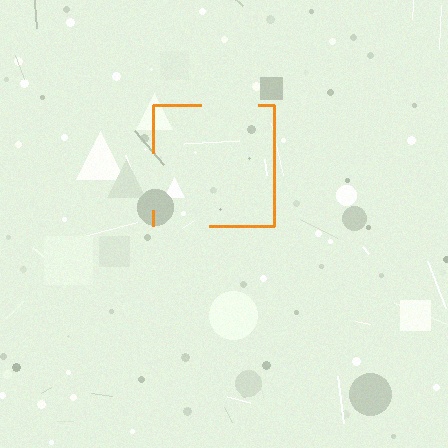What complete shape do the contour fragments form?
The contour fragments form a square.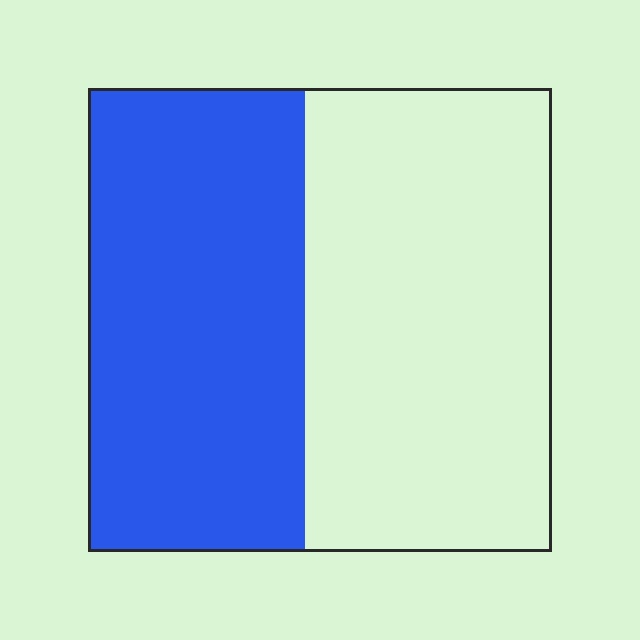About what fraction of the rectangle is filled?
About one half (1/2).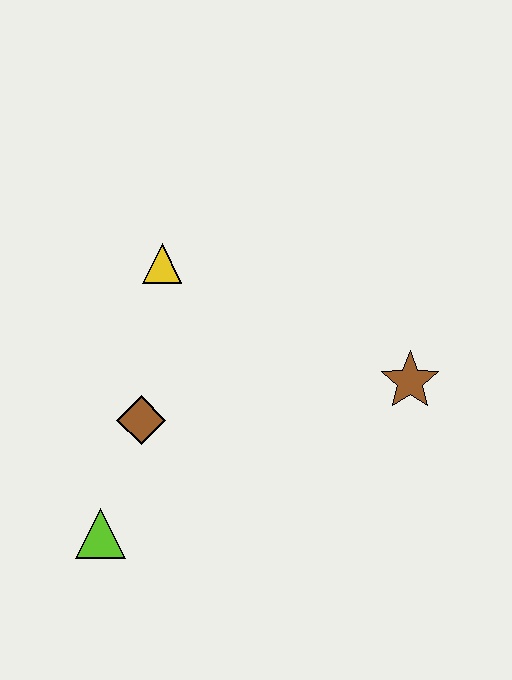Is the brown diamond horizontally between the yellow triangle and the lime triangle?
Yes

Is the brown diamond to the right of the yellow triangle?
No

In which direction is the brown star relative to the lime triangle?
The brown star is to the right of the lime triangle.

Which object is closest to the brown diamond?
The lime triangle is closest to the brown diamond.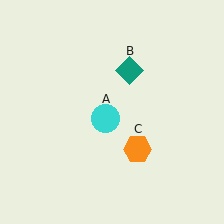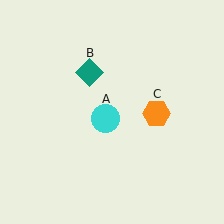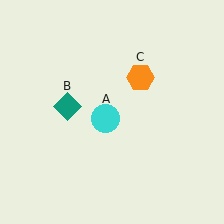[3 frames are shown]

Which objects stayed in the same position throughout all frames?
Cyan circle (object A) remained stationary.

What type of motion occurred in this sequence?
The teal diamond (object B), orange hexagon (object C) rotated counterclockwise around the center of the scene.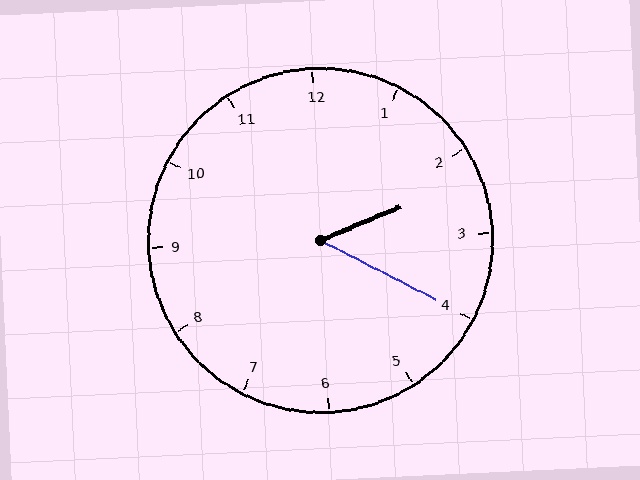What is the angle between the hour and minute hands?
Approximately 50 degrees.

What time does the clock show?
2:20.